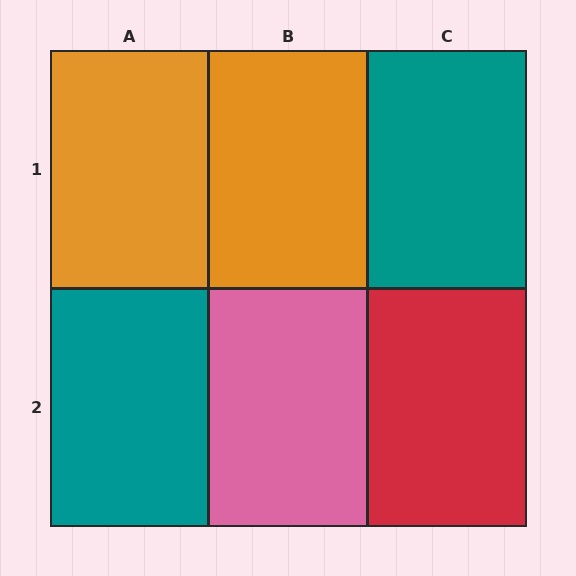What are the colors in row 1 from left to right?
Orange, orange, teal.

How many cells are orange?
2 cells are orange.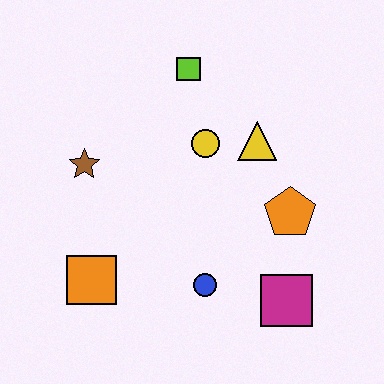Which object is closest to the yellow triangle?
The yellow circle is closest to the yellow triangle.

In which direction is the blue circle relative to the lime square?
The blue circle is below the lime square.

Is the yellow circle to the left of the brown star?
No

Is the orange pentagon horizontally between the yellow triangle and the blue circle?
No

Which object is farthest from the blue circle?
The lime square is farthest from the blue circle.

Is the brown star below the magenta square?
No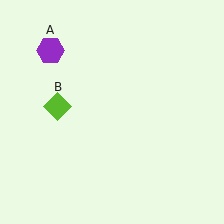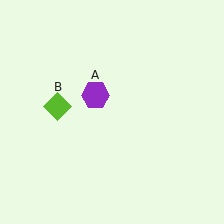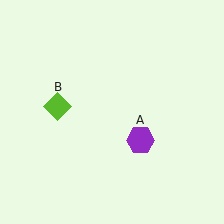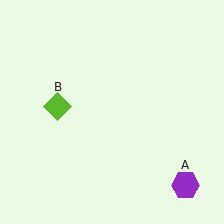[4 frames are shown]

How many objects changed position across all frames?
1 object changed position: purple hexagon (object A).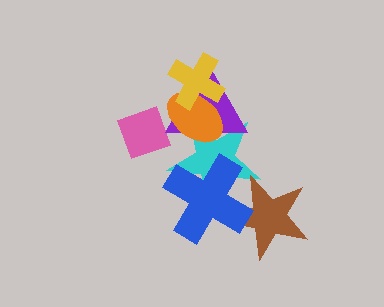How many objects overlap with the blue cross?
2 objects overlap with the blue cross.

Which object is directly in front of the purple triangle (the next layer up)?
The orange ellipse is directly in front of the purple triangle.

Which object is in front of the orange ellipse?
The yellow cross is in front of the orange ellipse.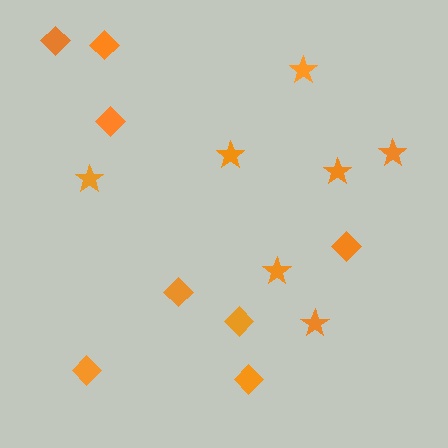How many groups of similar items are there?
There are 2 groups: one group of stars (7) and one group of diamonds (8).